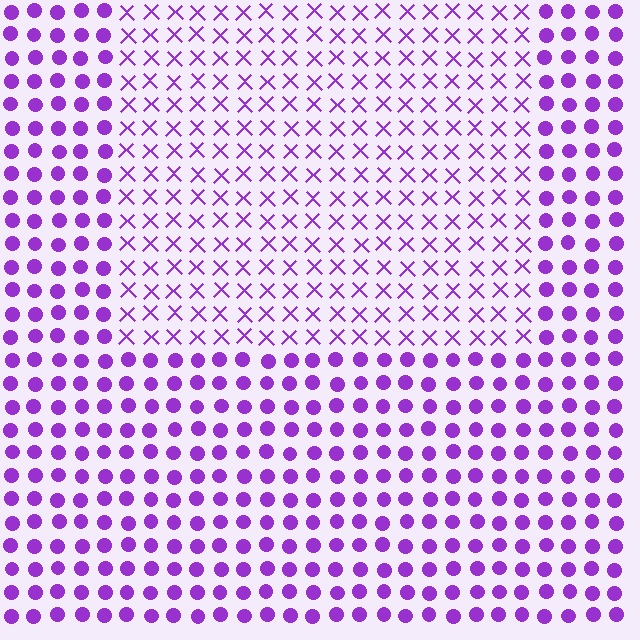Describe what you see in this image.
The image is filled with small purple elements arranged in a uniform grid. A rectangle-shaped region contains X marks, while the surrounding area contains circles. The boundary is defined purely by the change in element shape.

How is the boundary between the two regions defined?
The boundary is defined by a change in element shape: X marks inside vs. circles outside. All elements share the same color and spacing.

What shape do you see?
I see a rectangle.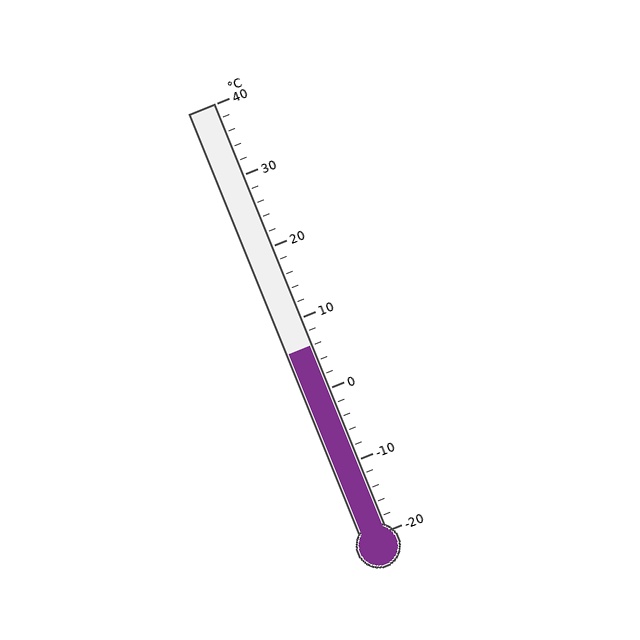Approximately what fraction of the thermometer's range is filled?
The thermometer is filled to approximately 45% of its range.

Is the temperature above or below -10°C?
The temperature is above -10°C.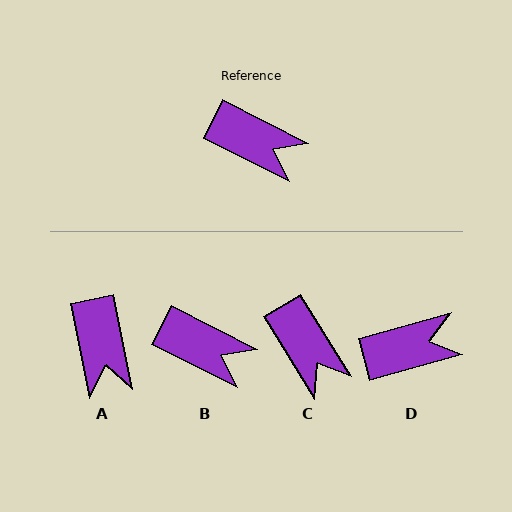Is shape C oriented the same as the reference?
No, it is off by about 32 degrees.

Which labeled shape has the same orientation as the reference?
B.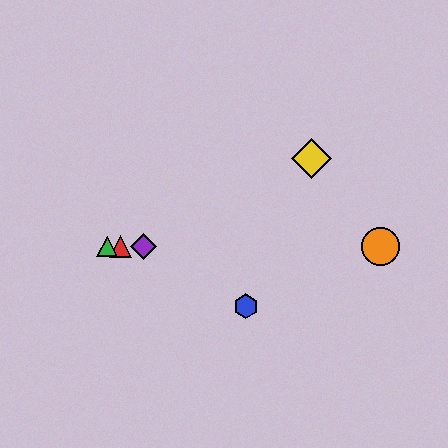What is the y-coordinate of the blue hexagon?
The blue hexagon is at y≈306.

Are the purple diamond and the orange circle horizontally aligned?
Yes, both are at y≈247.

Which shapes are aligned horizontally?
The red triangle, the green triangle, the purple diamond, the orange circle are aligned horizontally.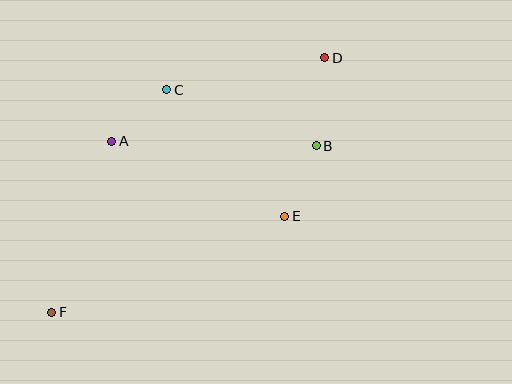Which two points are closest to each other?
Points A and C are closest to each other.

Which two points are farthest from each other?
Points D and F are farthest from each other.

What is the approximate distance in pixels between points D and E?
The distance between D and E is approximately 163 pixels.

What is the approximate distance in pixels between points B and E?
The distance between B and E is approximately 77 pixels.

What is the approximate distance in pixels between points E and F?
The distance between E and F is approximately 252 pixels.